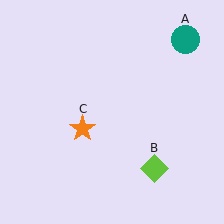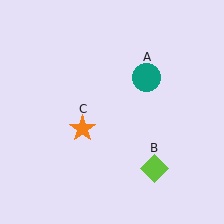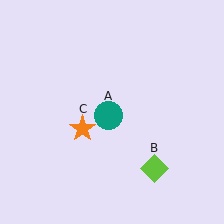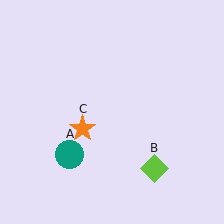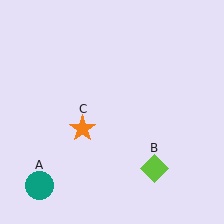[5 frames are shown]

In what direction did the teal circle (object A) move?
The teal circle (object A) moved down and to the left.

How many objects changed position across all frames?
1 object changed position: teal circle (object A).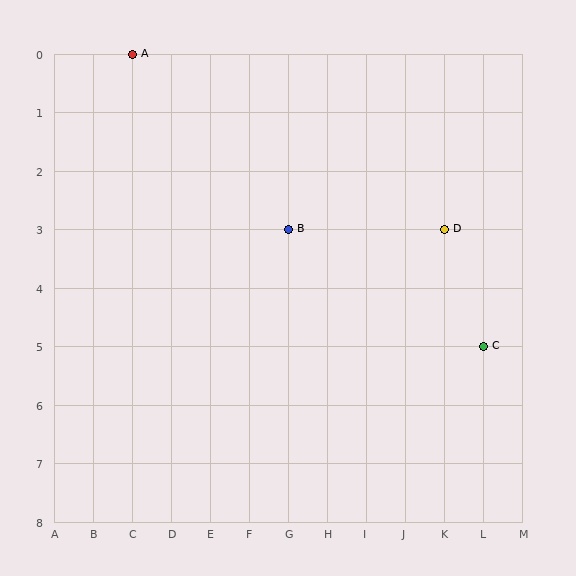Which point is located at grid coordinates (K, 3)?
Point D is at (K, 3).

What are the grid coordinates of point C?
Point C is at grid coordinates (L, 5).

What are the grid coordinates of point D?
Point D is at grid coordinates (K, 3).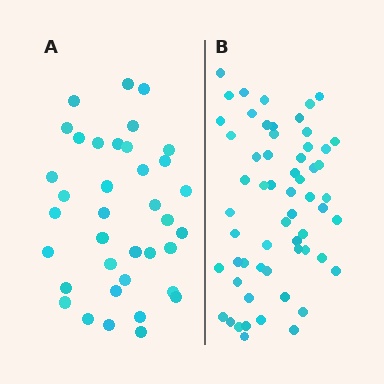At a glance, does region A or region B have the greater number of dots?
Region B (the right region) has more dots.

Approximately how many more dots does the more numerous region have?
Region B has approximately 20 more dots than region A.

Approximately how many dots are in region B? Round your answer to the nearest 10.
About 60 dots. (The exact count is 59, which rounds to 60.)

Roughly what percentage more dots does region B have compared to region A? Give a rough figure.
About 60% more.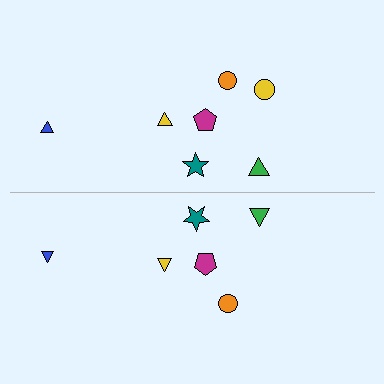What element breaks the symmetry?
A yellow circle is missing from the bottom side.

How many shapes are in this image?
There are 13 shapes in this image.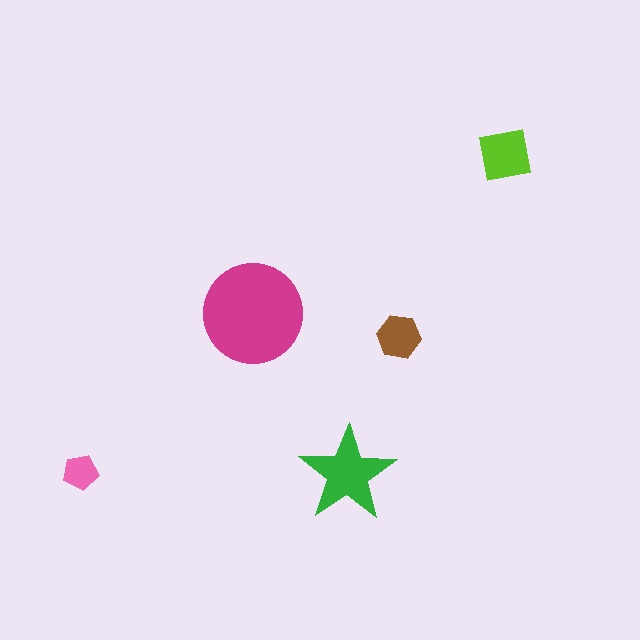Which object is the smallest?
The pink pentagon.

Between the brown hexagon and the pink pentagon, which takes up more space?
The brown hexagon.